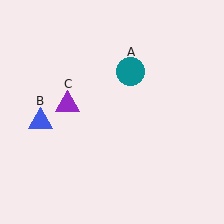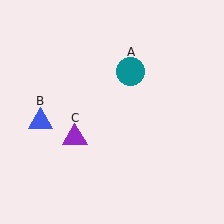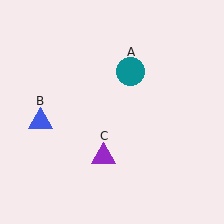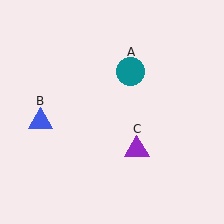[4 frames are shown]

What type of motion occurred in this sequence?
The purple triangle (object C) rotated counterclockwise around the center of the scene.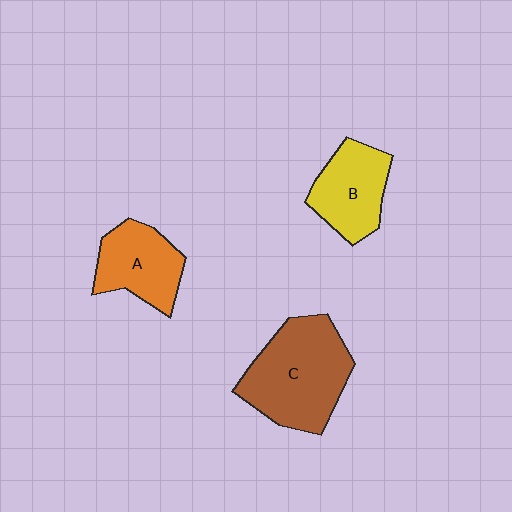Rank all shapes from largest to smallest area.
From largest to smallest: C (brown), B (yellow), A (orange).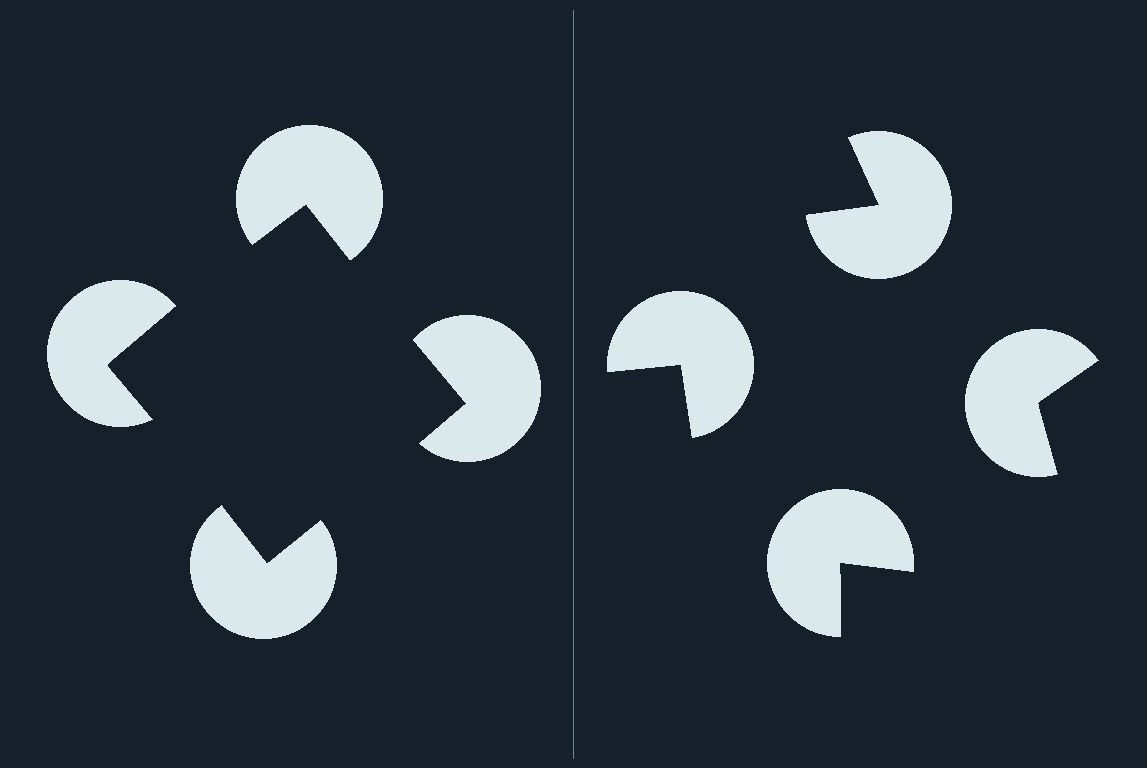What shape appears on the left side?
An illusory square.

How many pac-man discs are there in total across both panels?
8 — 4 on each side.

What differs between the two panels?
The pac-man discs are positioned identically on both sides; only the wedge orientations differ. On the left they align to a square; on the right they are misaligned.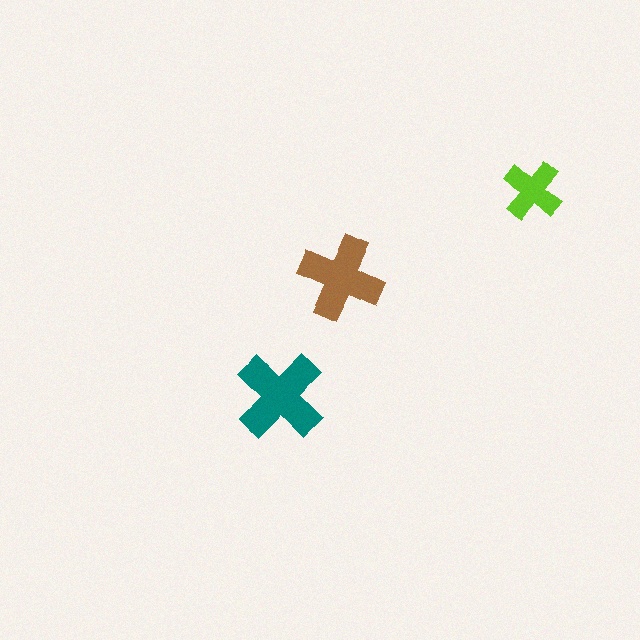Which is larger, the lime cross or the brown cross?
The brown one.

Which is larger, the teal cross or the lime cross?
The teal one.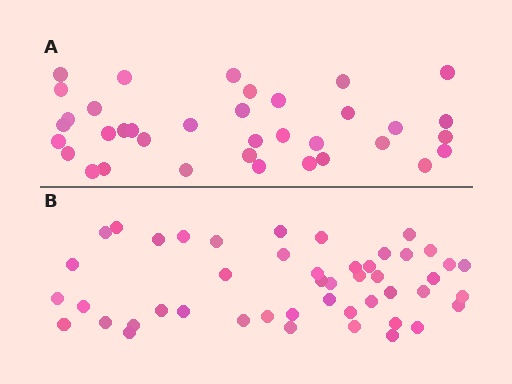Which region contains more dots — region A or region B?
Region B (the bottom region) has more dots.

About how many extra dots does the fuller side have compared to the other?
Region B has roughly 12 or so more dots than region A.